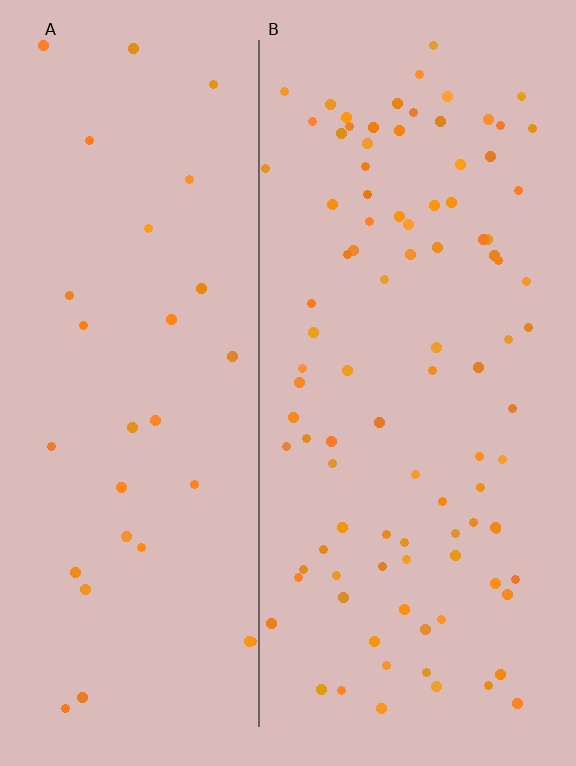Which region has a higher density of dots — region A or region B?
B (the right).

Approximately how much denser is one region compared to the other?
Approximately 3.1× — region B over region A.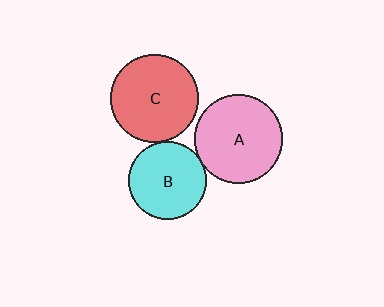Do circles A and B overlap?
Yes.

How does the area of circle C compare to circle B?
Approximately 1.3 times.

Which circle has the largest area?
Circle A (pink).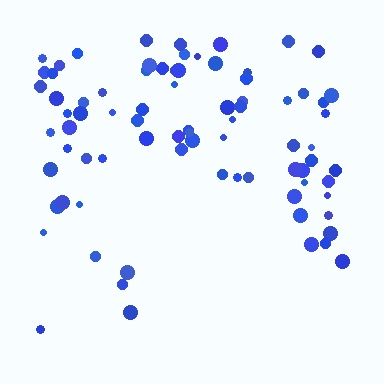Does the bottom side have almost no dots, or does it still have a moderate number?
Still a moderate number, just noticeably fewer than the top.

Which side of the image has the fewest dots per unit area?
The bottom.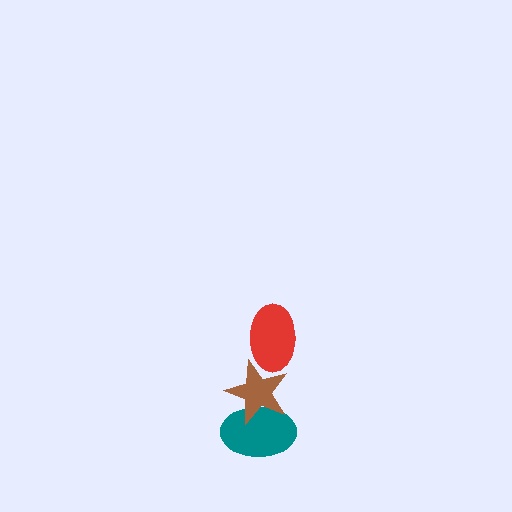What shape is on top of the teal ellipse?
The brown star is on top of the teal ellipse.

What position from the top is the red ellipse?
The red ellipse is 1st from the top.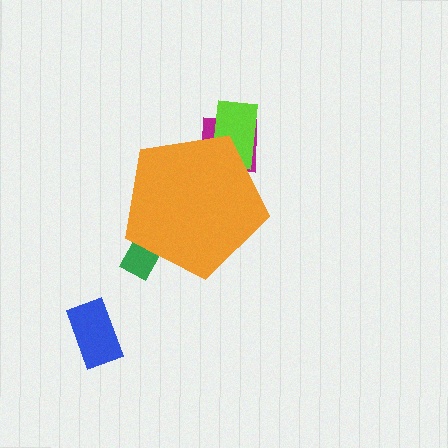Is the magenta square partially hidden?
Yes, the magenta square is partially hidden behind the orange pentagon.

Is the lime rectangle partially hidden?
Yes, the lime rectangle is partially hidden behind the orange pentagon.